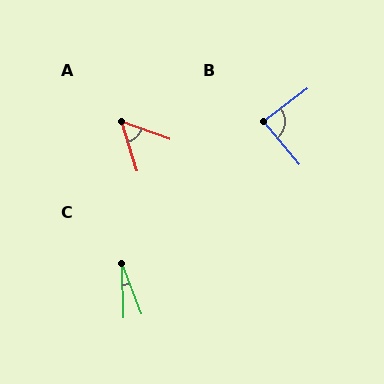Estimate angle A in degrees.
Approximately 53 degrees.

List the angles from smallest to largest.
C (19°), A (53°), B (87°).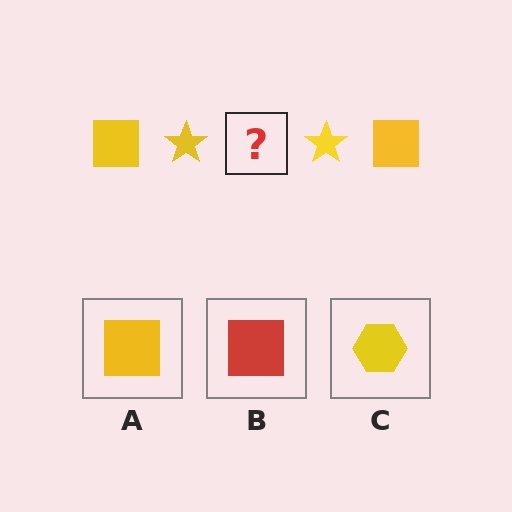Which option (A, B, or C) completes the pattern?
A.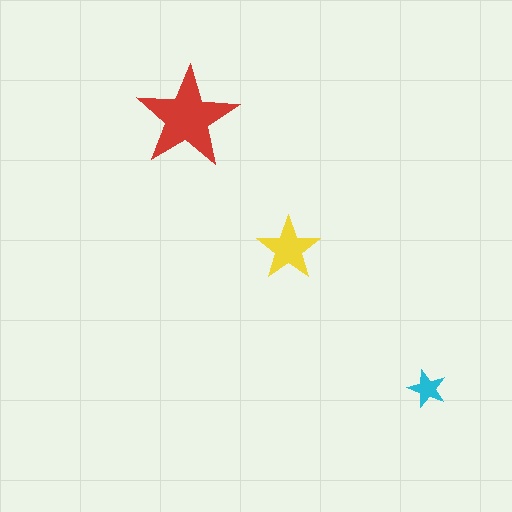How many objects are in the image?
There are 3 objects in the image.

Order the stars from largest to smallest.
the red one, the yellow one, the cyan one.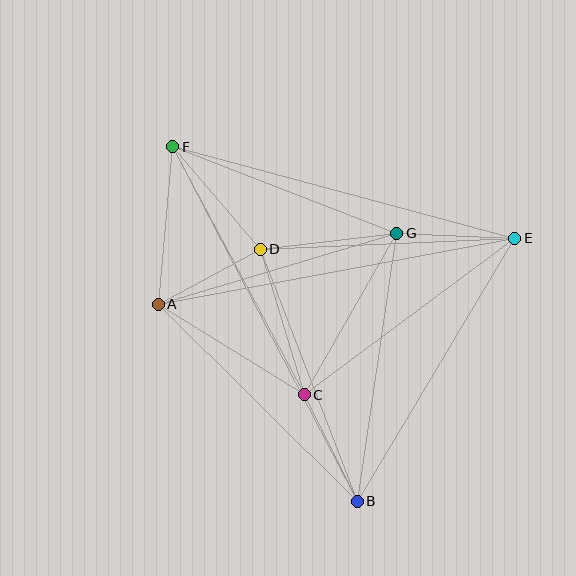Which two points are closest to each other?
Points A and D are closest to each other.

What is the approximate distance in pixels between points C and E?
The distance between C and E is approximately 262 pixels.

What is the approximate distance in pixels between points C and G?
The distance between C and G is approximately 186 pixels.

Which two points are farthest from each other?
Points B and F are farthest from each other.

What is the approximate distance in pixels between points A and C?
The distance between A and C is approximately 172 pixels.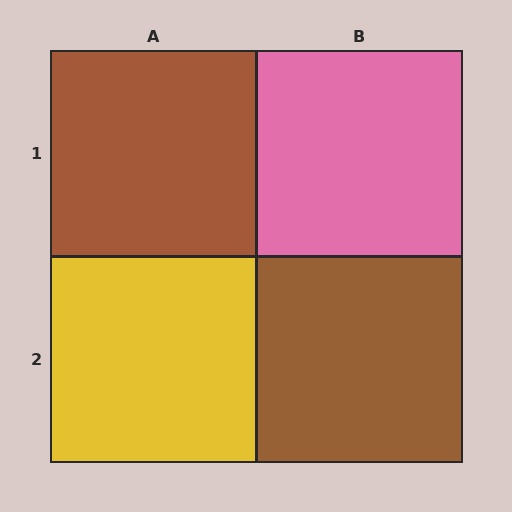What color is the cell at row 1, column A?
Brown.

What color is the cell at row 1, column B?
Pink.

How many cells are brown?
2 cells are brown.